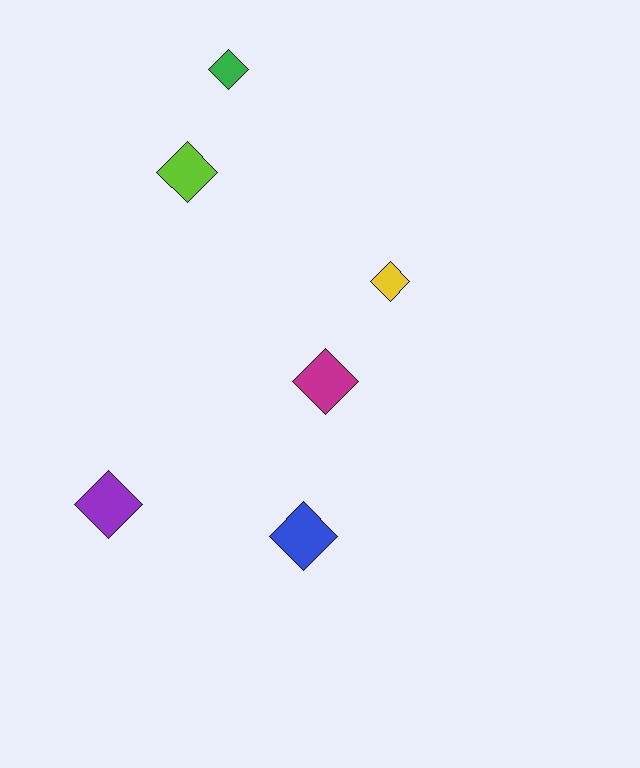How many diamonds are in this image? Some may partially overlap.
There are 6 diamonds.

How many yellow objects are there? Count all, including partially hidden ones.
There is 1 yellow object.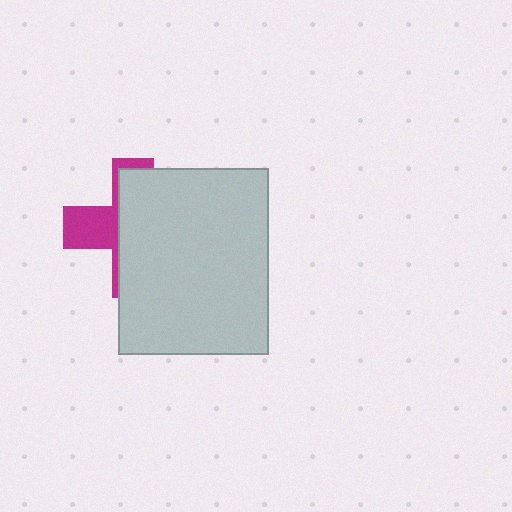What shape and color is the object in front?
The object in front is a light gray rectangle.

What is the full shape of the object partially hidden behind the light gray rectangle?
The partially hidden object is a magenta cross.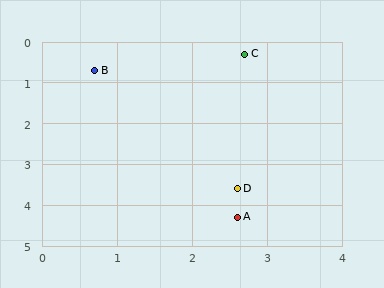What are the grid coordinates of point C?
Point C is at approximately (2.7, 0.3).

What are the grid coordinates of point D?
Point D is at approximately (2.6, 3.6).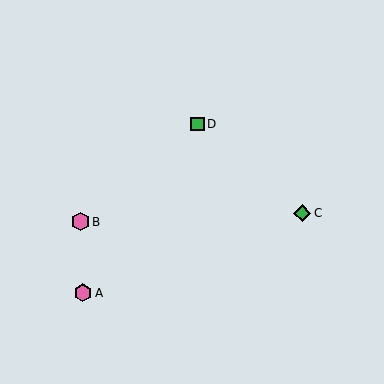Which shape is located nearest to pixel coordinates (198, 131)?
The green square (labeled D) at (197, 124) is nearest to that location.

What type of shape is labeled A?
Shape A is a pink hexagon.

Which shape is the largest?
The pink hexagon (labeled B) is the largest.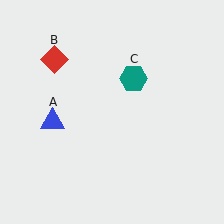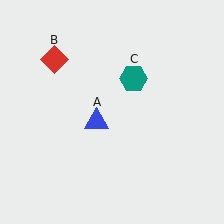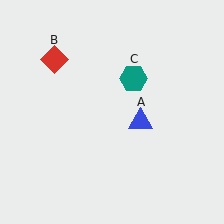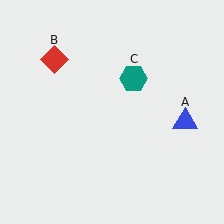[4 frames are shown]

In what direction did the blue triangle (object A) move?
The blue triangle (object A) moved right.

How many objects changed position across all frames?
1 object changed position: blue triangle (object A).